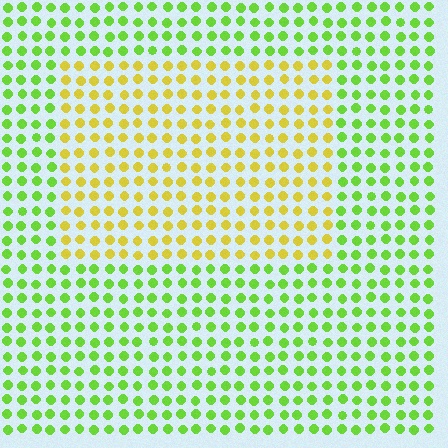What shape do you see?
I see a rectangle.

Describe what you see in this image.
The image is filled with small lime elements in a uniform arrangement. A rectangle-shaped region is visible where the elements are tinted to a slightly different hue, forming a subtle color boundary.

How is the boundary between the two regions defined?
The boundary is defined purely by a slight shift in hue (about 46 degrees). Spacing, size, and orientation are identical on both sides.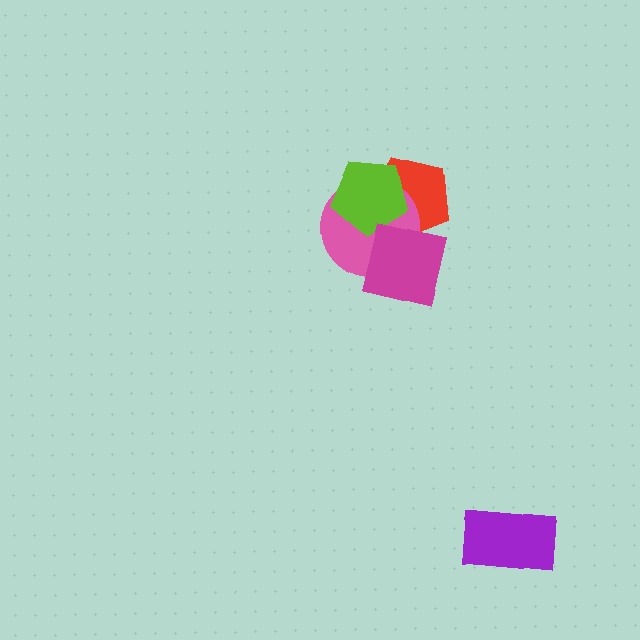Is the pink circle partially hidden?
Yes, it is partially covered by another shape.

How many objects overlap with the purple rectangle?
0 objects overlap with the purple rectangle.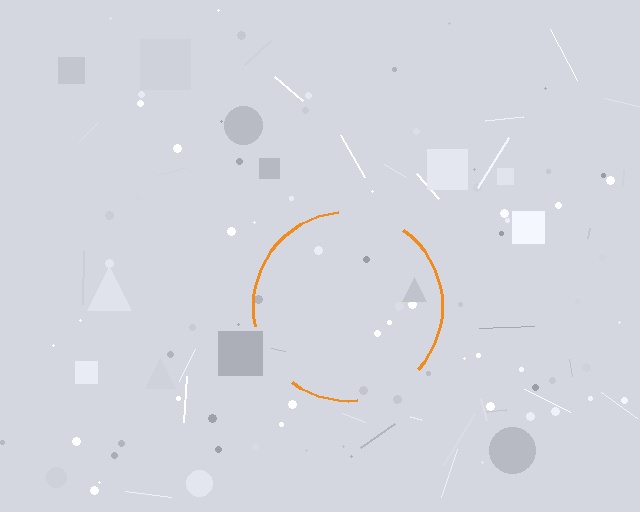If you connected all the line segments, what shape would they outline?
They would outline a circle.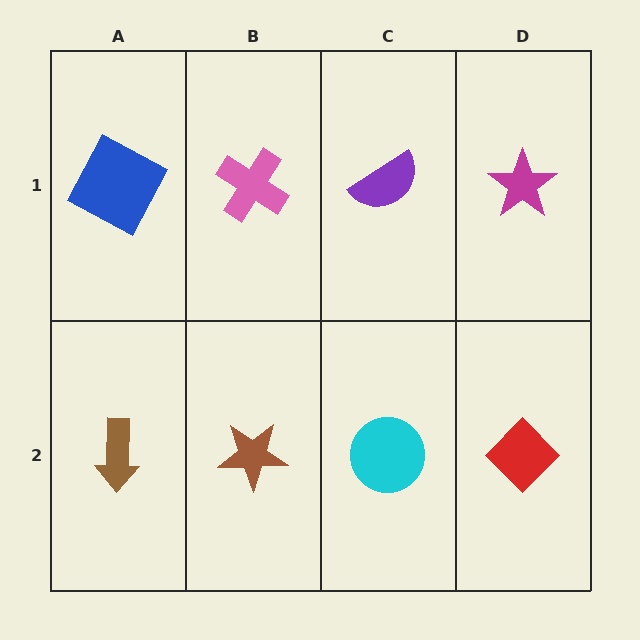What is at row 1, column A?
A blue square.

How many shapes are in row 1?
4 shapes.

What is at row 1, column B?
A pink cross.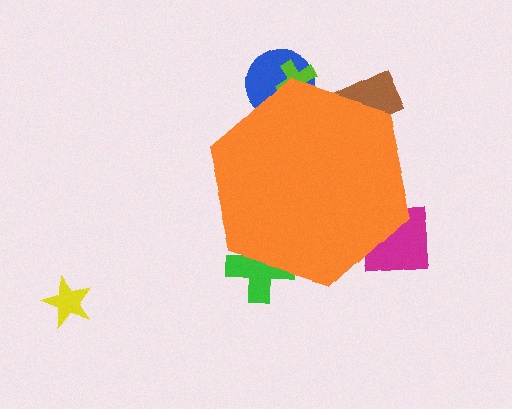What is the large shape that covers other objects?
An orange hexagon.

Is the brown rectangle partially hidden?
Yes, the brown rectangle is partially hidden behind the orange hexagon.